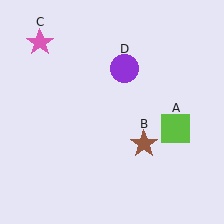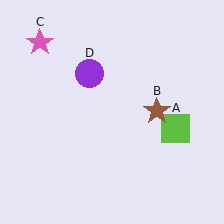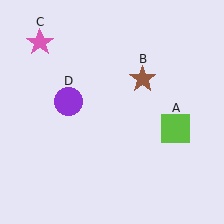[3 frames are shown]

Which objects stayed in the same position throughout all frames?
Lime square (object A) and pink star (object C) remained stationary.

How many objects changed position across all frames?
2 objects changed position: brown star (object B), purple circle (object D).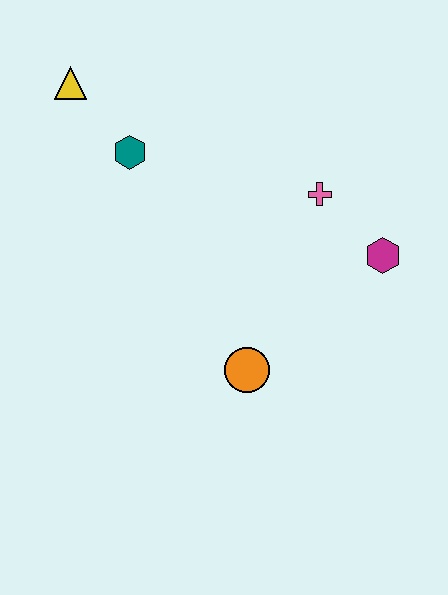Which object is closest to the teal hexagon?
The yellow triangle is closest to the teal hexagon.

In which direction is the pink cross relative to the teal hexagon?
The pink cross is to the right of the teal hexagon.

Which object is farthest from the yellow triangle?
The magenta hexagon is farthest from the yellow triangle.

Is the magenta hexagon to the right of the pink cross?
Yes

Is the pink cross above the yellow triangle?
No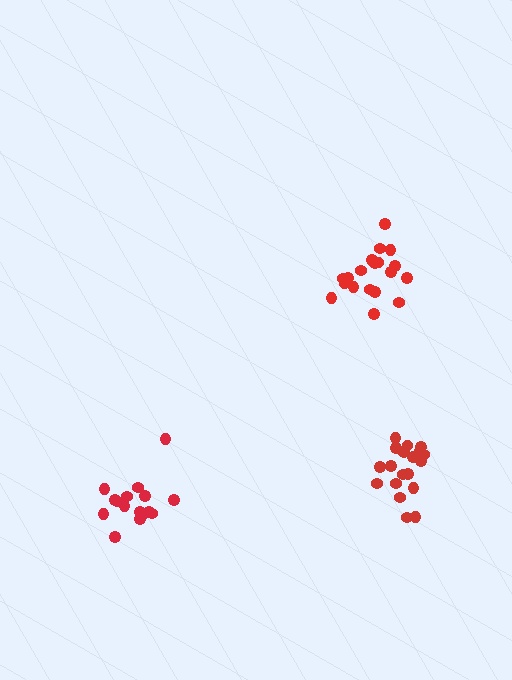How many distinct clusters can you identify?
There are 3 distinct clusters.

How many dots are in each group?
Group 1: 20 dots, Group 2: 20 dots, Group 3: 16 dots (56 total).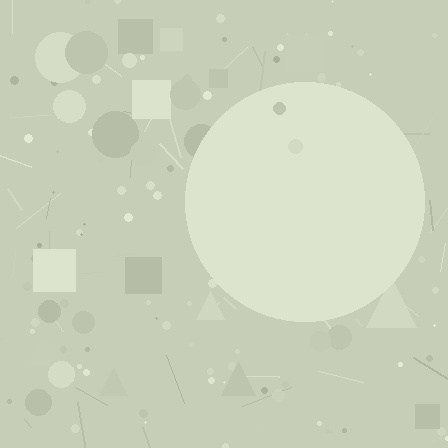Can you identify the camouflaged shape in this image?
The camouflaged shape is a circle.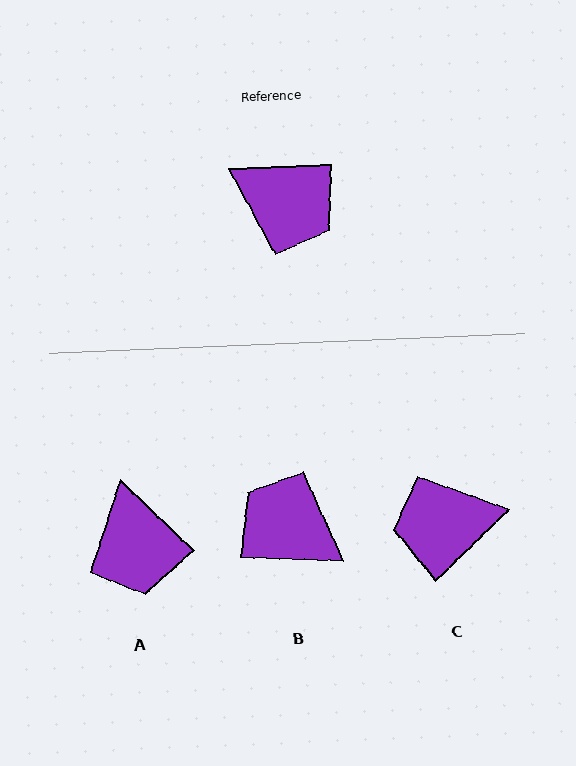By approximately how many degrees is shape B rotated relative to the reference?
Approximately 176 degrees counter-clockwise.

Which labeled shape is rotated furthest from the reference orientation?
B, about 176 degrees away.